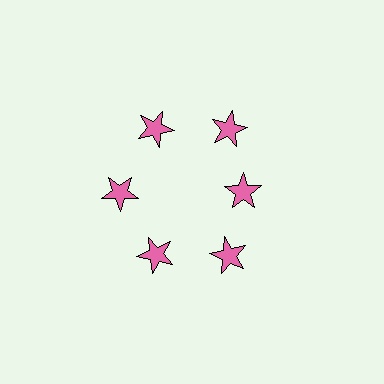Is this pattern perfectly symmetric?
No. The 6 pink stars are arranged in a ring, but one element near the 3 o'clock position is pulled inward toward the center, breaking the 6-fold rotational symmetry.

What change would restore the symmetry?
The symmetry would be restored by moving it outward, back onto the ring so that all 6 stars sit at equal angles and equal distance from the center.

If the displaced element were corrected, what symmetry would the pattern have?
It would have 6-fold rotational symmetry — the pattern would map onto itself every 60 degrees.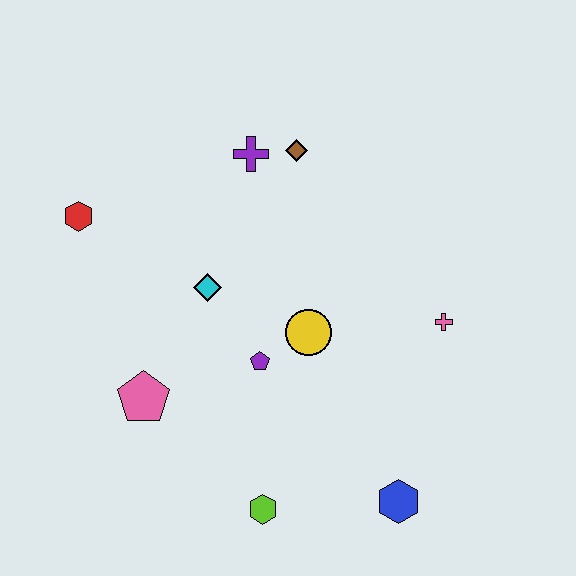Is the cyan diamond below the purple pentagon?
No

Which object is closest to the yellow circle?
The purple pentagon is closest to the yellow circle.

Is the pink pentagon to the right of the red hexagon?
Yes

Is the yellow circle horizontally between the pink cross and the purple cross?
Yes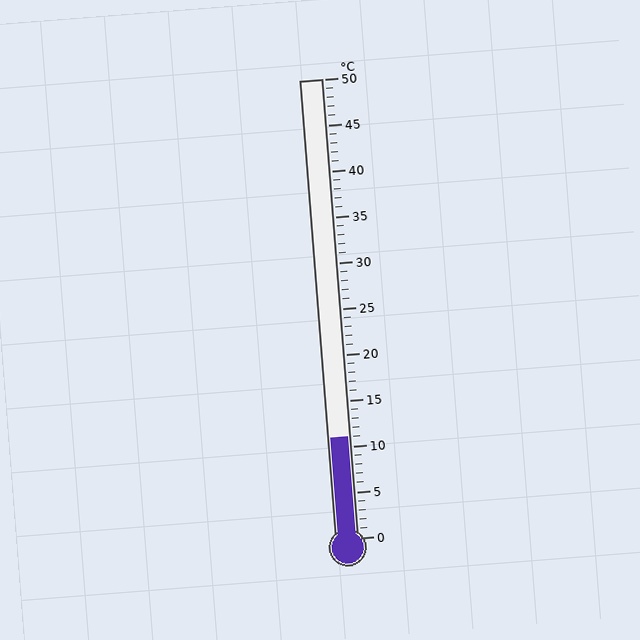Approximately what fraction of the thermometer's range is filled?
The thermometer is filled to approximately 20% of its range.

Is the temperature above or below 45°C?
The temperature is below 45°C.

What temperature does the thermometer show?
The thermometer shows approximately 11°C.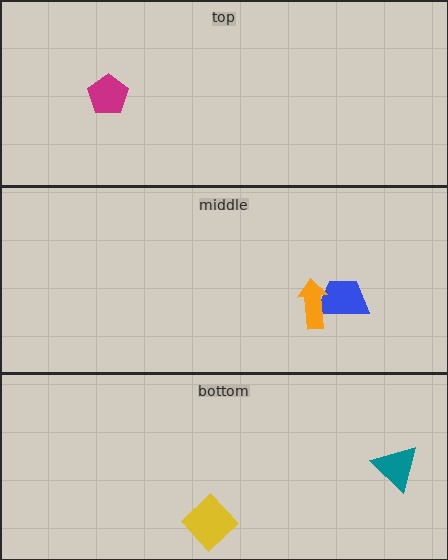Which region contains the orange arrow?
The middle region.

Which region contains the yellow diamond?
The bottom region.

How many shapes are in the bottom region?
2.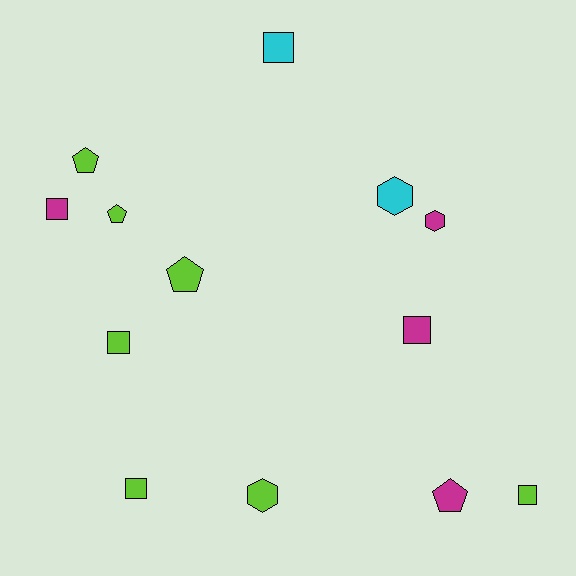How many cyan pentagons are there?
There are no cyan pentagons.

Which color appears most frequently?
Lime, with 7 objects.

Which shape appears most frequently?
Square, with 6 objects.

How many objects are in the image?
There are 13 objects.